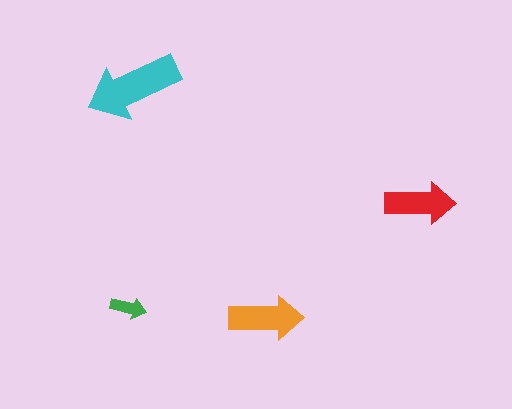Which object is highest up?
The cyan arrow is topmost.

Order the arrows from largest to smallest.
the cyan one, the orange one, the red one, the green one.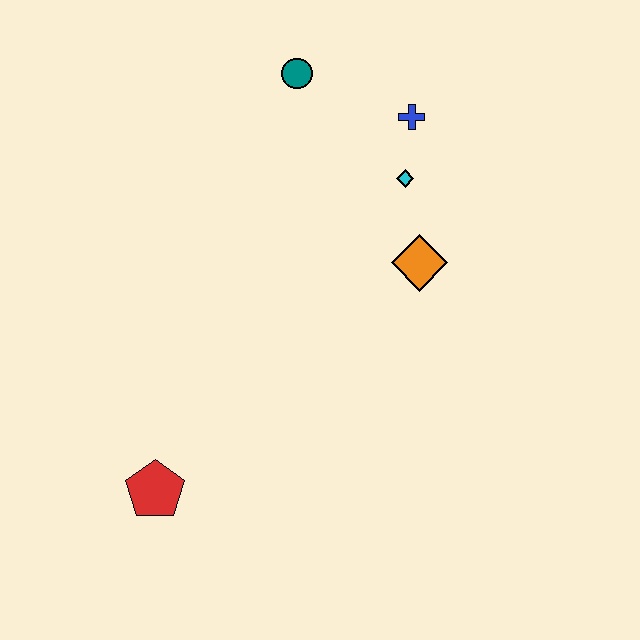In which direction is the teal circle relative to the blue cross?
The teal circle is to the left of the blue cross.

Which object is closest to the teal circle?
The blue cross is closest to the teal circle.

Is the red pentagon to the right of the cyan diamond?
No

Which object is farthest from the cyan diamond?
The red pentagon is farthest from the cyan diamond.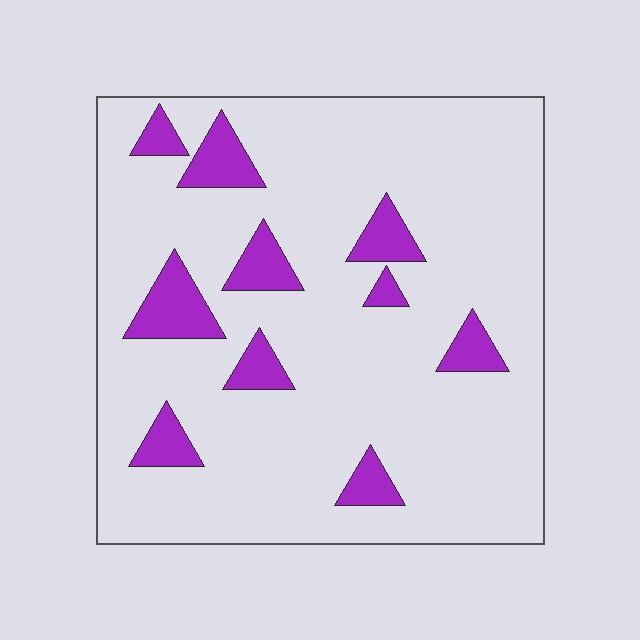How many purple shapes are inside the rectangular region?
10.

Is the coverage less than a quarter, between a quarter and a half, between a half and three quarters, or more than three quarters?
Less than a quarter.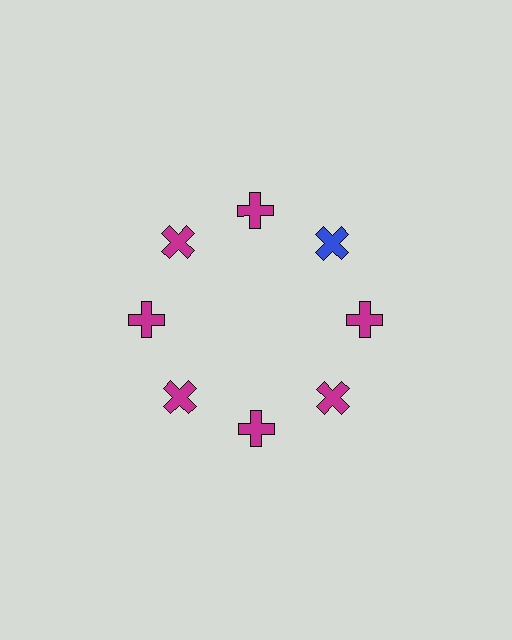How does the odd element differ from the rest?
It has a different color: blue instead of magenta.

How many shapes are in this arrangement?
There are 8 shapes arranged in a ring pattern.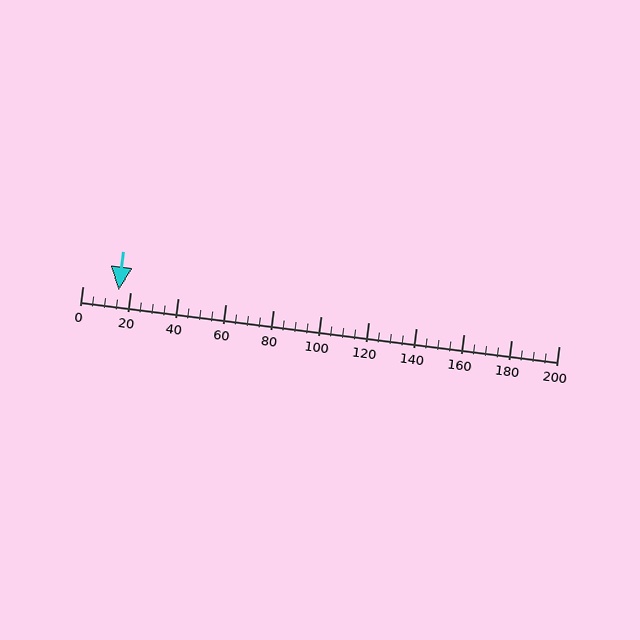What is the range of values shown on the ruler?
The ruler shows values from 0 to 200.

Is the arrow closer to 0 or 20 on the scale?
The arrow is closer to 20.